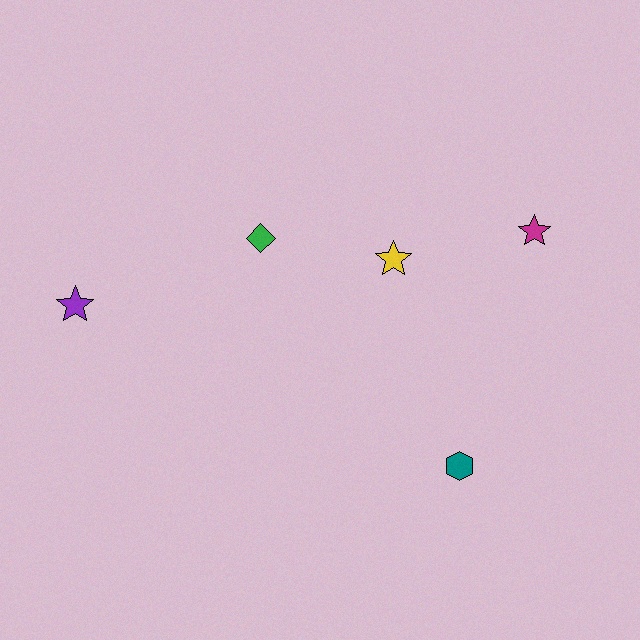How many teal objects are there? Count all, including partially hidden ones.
There is 1 teal object.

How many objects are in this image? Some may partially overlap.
There are 5 objects.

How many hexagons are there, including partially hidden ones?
There is 1 hexagon.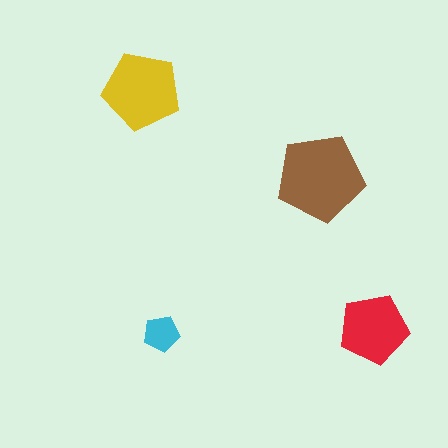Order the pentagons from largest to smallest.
the brown one, the yellow one, the red one, the cyan one.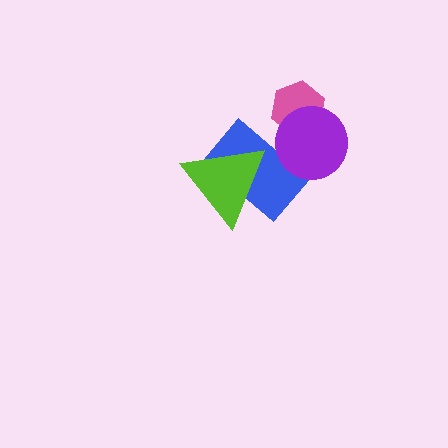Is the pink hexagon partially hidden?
Yes, it is partially covered by another shape.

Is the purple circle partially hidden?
No, no other shape covers it.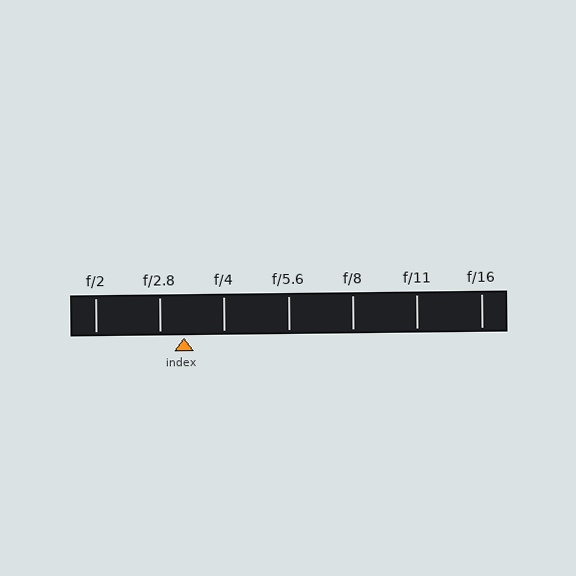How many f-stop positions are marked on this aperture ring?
There are 7 f-stop positions marked.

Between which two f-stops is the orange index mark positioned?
The index mark is between f/2.8 and f/4.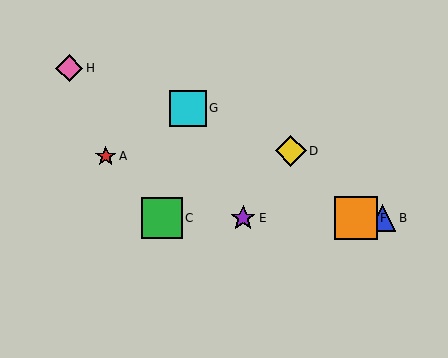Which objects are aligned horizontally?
Objects B, C, E, F are aligned horizontally.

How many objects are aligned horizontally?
4 objects (B, C, E, F) are aligned horizontally.